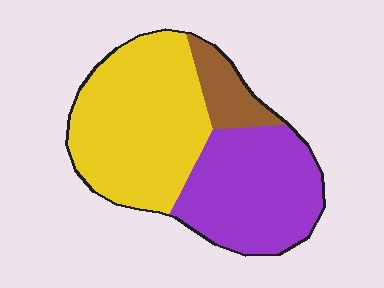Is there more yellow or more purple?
Yellow.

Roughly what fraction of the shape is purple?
Purple takes up about two fifths (2/5) of the shape.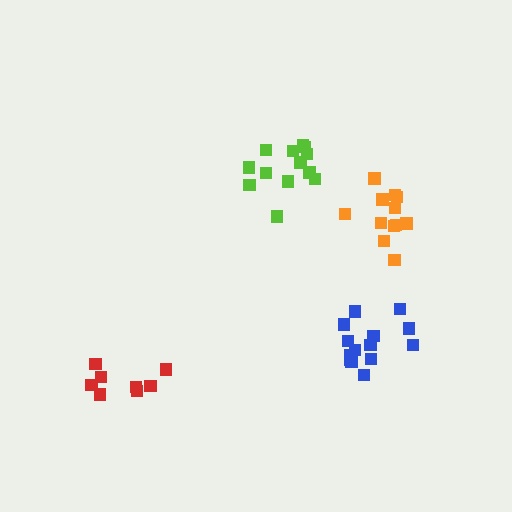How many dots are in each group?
Group 1: 13 dots, Group 2: 14 dots, Group 3: 8 dots, Group 4: 12 dots (47 total).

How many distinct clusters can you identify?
There are 4 distinct clusters.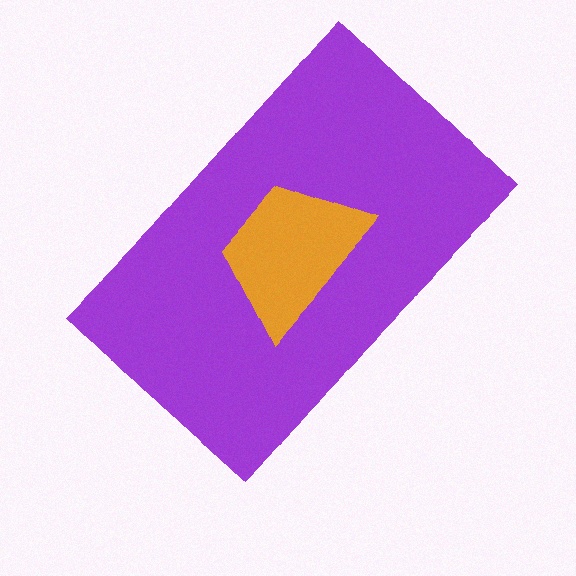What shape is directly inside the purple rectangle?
The orange trapezoid.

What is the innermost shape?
The orange trapezoid.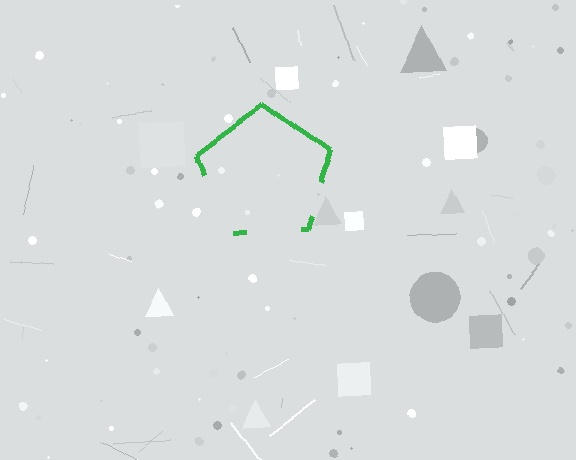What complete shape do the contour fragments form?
The contour fragments form a pentagon.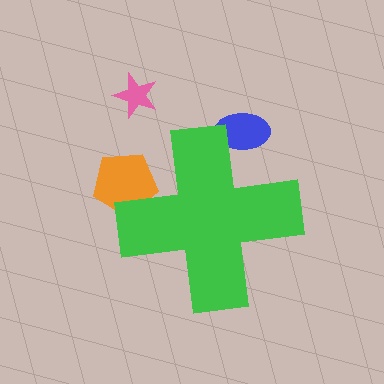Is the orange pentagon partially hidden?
Yes, the orange pentagon is partially hidden behind the green cross.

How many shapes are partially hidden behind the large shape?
2 shapes are partially hidden.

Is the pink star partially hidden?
No, the pink star is fully visible.